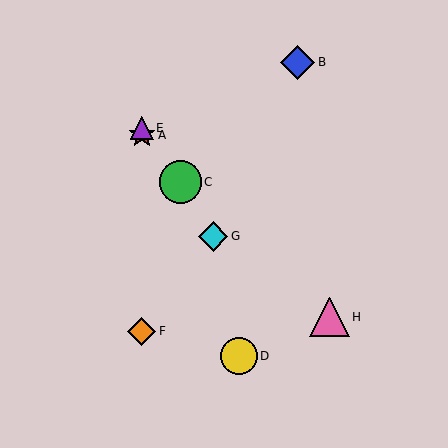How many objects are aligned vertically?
3 objects (A, E, F) are aligned vertically.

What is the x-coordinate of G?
Object G is at x≈213.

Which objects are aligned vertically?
Objects A, E, F are aligned vertically.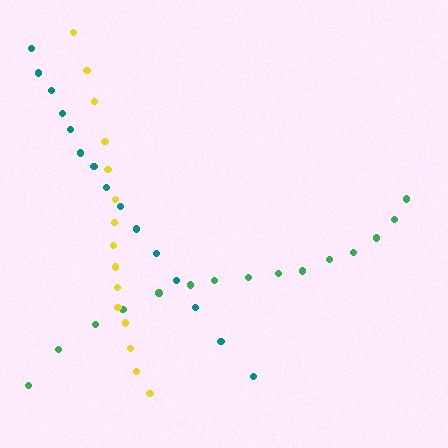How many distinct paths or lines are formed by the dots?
There are 3 distinct paths.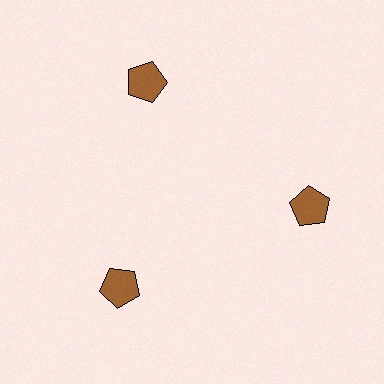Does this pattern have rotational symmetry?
Yes, this pattern has 3-fold rotational symmetry. It looks the same after rotating 120 degrees around the center.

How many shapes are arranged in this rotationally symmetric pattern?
There are 3 shapes, arranged in 3 groups of 1.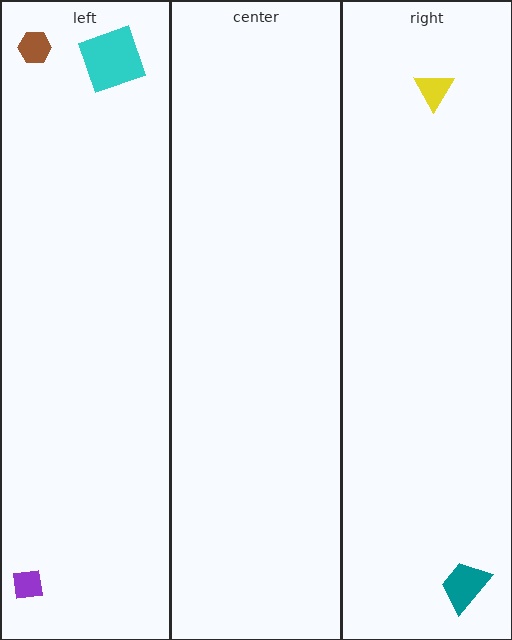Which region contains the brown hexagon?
The left region.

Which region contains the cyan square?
The left region.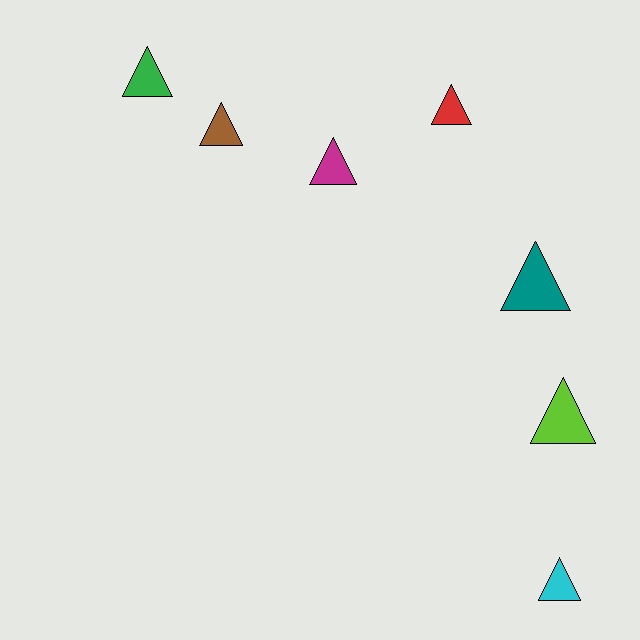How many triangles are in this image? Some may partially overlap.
There are 7 triangles.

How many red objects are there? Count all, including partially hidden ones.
There is 1 red object.